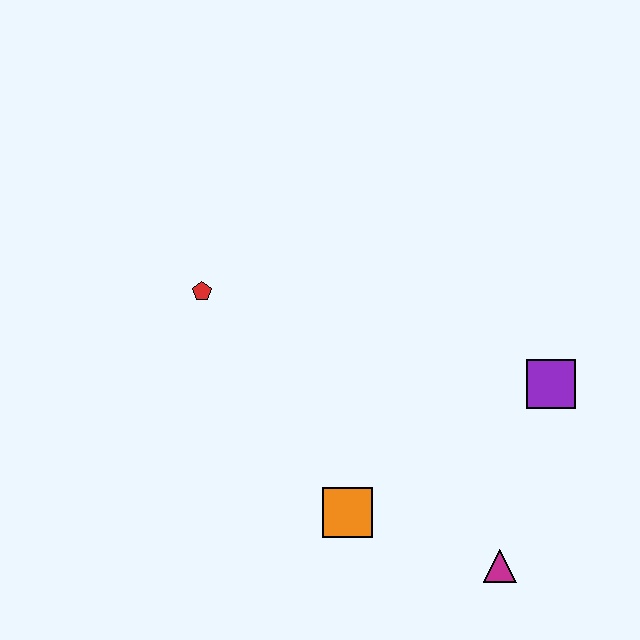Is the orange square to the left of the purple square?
Yes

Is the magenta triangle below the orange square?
Yes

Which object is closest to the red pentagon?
The orange square is closest to the red pentagon.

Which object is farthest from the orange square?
The red pentagon is farthest from the orange square.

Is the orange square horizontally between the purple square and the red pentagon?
Yes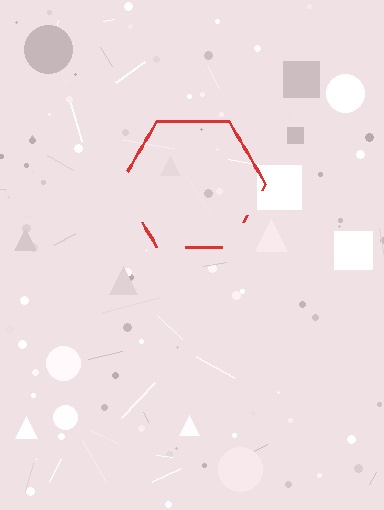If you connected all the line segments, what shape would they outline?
They would outline a hexagon.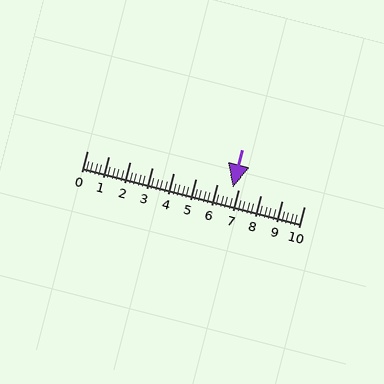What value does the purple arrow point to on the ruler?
The purple arrow points to approximately 6.7.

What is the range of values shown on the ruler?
The ruler shows values from 0 to 10.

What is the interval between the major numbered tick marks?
The major tick marks are spaced 1 units apart.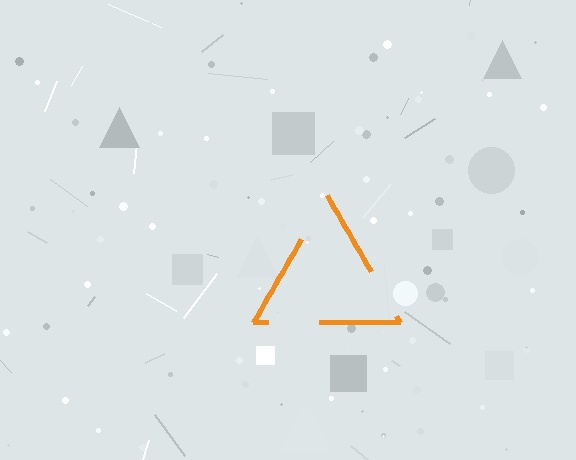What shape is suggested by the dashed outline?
The dashed outline suggests a triangle.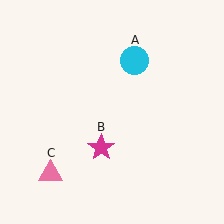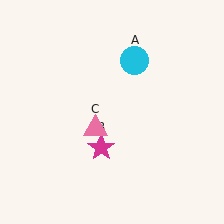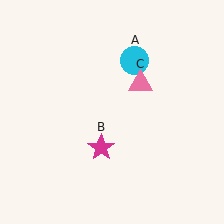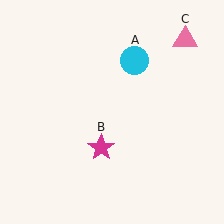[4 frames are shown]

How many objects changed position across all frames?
1 object changed position: pink triangle (object C).